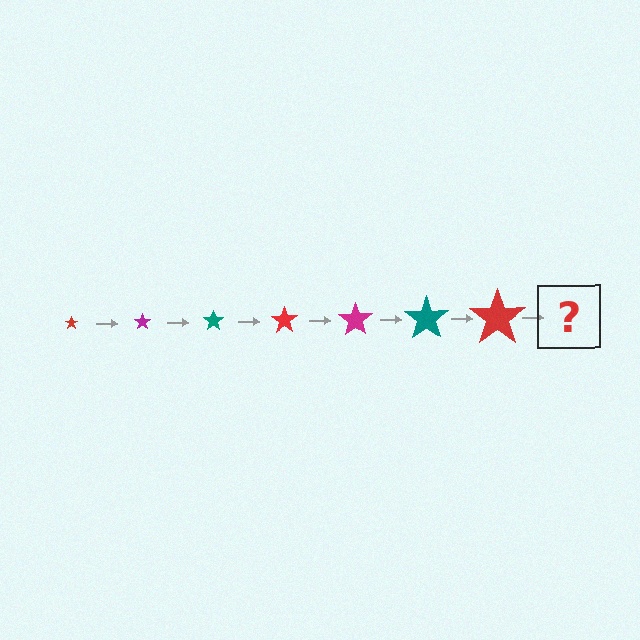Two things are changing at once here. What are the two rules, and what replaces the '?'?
The two rules are that the star grows larger each step and the color cycles through red, magenta, and teal. The '?' should be a magenta star, larger than the previous one.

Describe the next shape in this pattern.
It should be a magenta star, larger than the previous one.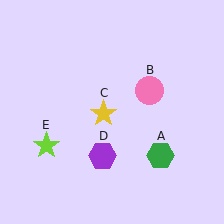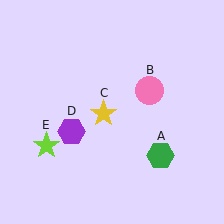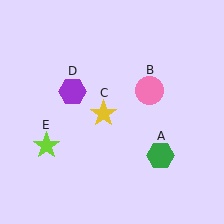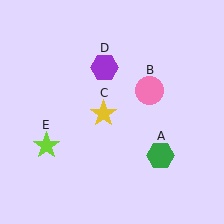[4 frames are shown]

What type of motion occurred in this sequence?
The purple hexagon (object D) rotated clockwise around the center of the scene.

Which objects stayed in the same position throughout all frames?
Green hexagon (object A) and pink circle (object B) and yellow star (object C) and lime star (object E) remained stationary.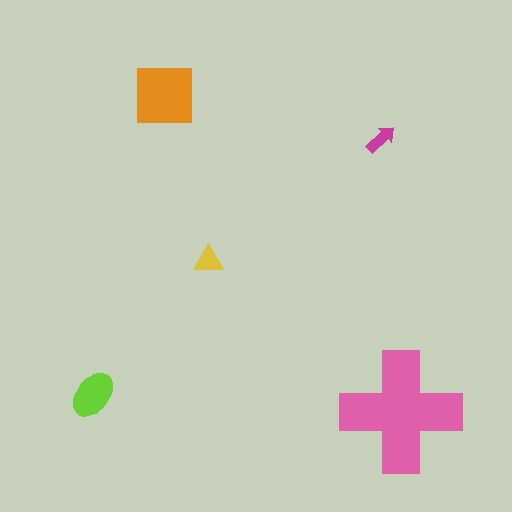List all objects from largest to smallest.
The pink cross, the orange square, the lime ellipse, the yellow triangle, the magenta arrow.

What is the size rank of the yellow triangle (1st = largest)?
4th.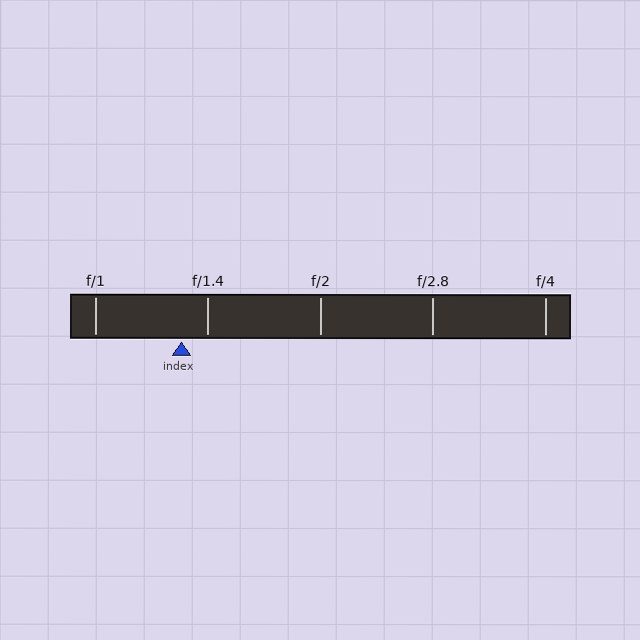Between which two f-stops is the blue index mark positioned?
The index mark is between f/1 and f/1.4.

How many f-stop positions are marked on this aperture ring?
There are 5 f-stop positions marked.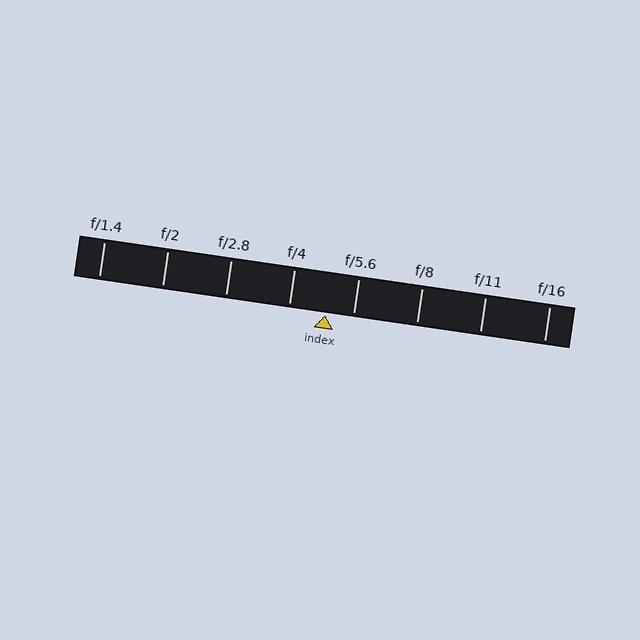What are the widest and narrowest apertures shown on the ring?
The widest aperture shown is f/1.4 and the narrowest is f/16.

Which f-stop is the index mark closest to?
The index mark is closest to f/5.6.